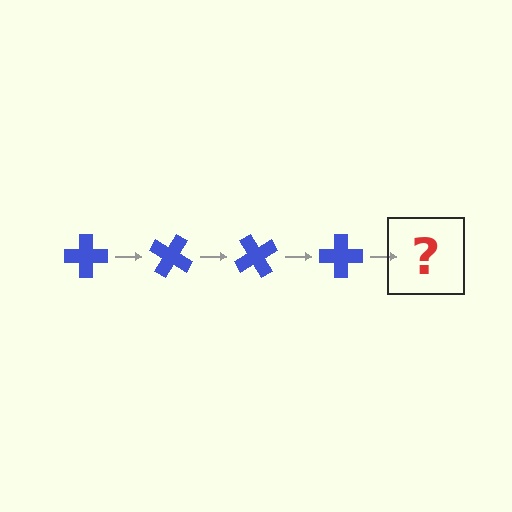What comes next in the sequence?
The next element should be a blue cross rotated 120 degrees.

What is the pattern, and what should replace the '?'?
The pattern is that the cross rotates 30 degrees each step. The '?' should be a blue cross rotated 120 degrees.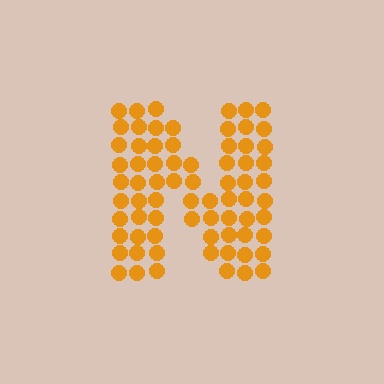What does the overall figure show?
The overall figure shows the letter N.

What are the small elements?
The small elements are circles.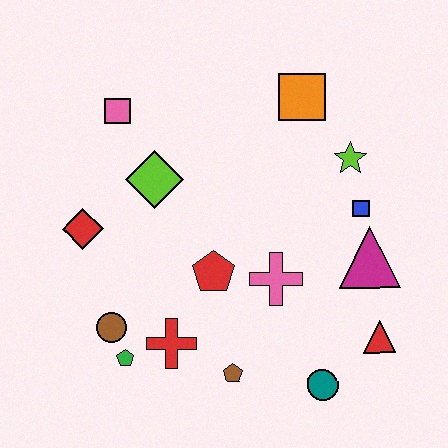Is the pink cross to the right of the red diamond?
Yes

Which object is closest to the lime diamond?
The pink square is closest to the lime diamond.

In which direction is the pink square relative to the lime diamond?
The pink square is above the lime diamond.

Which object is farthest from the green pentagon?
The orange square is farthest from the green pentagon.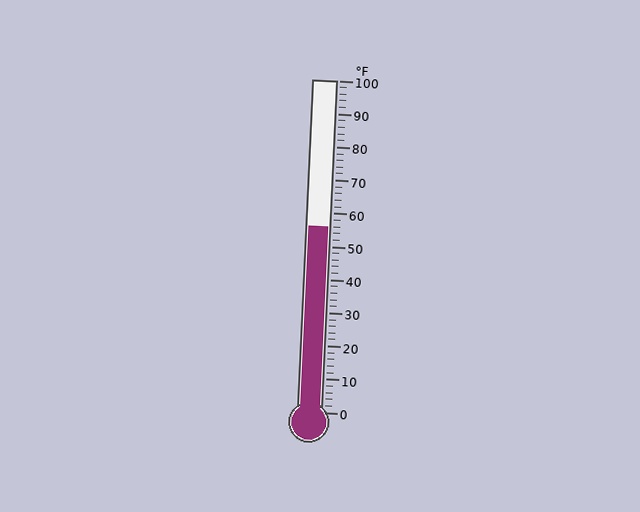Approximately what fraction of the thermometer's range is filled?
The thermometer is filled to approximately 55% of its range.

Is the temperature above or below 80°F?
The temperature is below 80°F.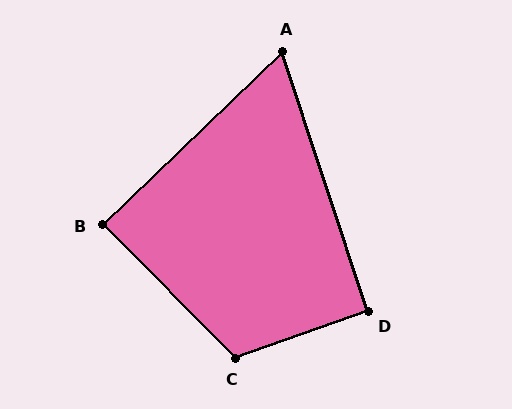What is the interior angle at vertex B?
Approximately 89 degrees (approximately right).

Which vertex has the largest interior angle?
C, at approximately 115 degrees.